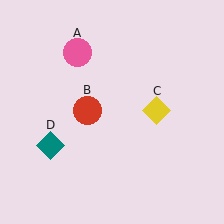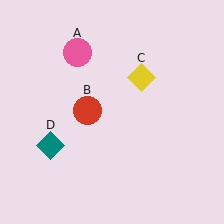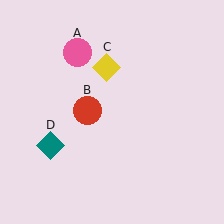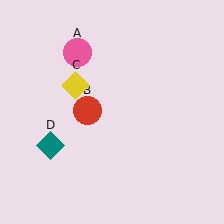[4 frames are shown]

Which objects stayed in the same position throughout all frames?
Pink circle (object A) and red circle (object B) and teal diamond (object D) remained stationary.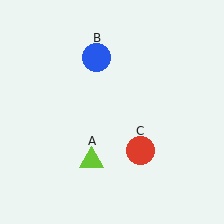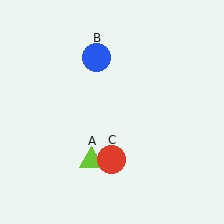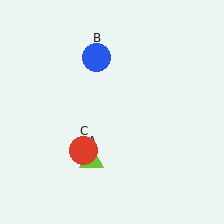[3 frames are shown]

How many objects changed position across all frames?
1 object changed position: red circle (object C).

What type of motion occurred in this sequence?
The red circle (object C) rotated clockwise around the center of the scene.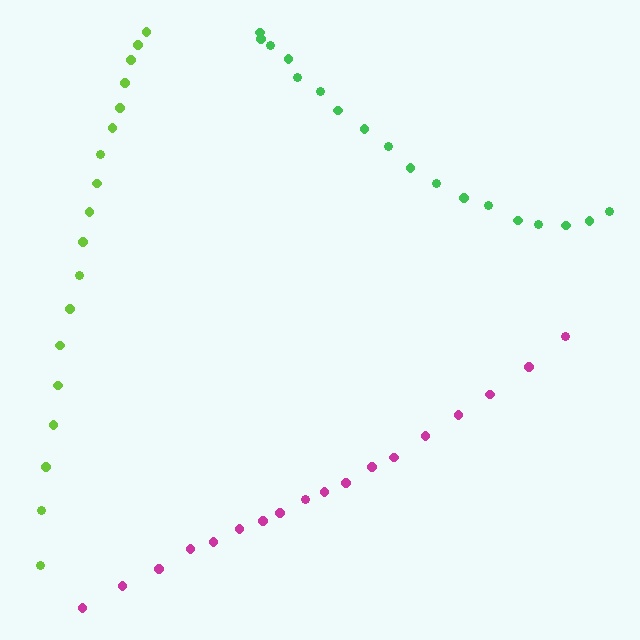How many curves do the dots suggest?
There are 3 distinct paths.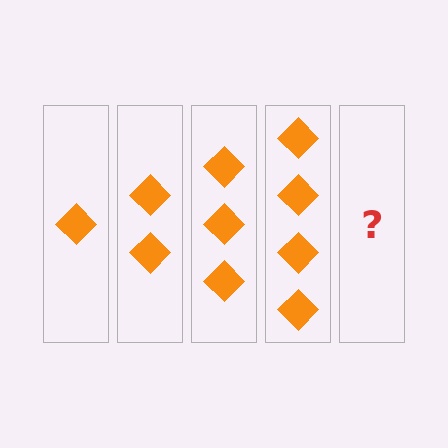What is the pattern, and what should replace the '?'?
The pattern is that each step adds one more diamond. The '?' should be 5 diamonds.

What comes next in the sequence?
The next element should be 5 diamonds.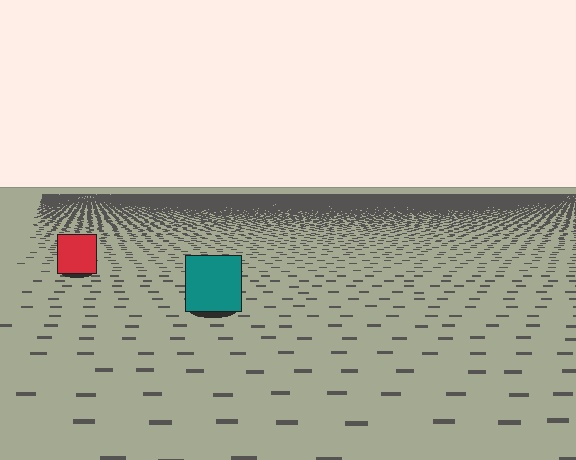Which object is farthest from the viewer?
The red square is farthest from the viewer. It appears smaller and the ground texture around it is denser.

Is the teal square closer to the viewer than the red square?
Yes. The teal square is closer — you can tell from the texture gradient: the ground texture is coarser near it.